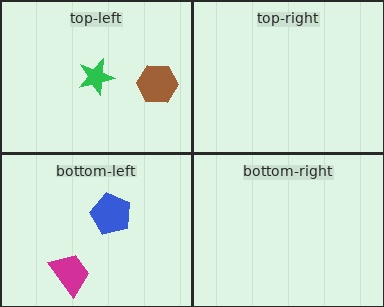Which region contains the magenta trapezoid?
The bottom-left region.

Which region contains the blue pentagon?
The bottom-left region.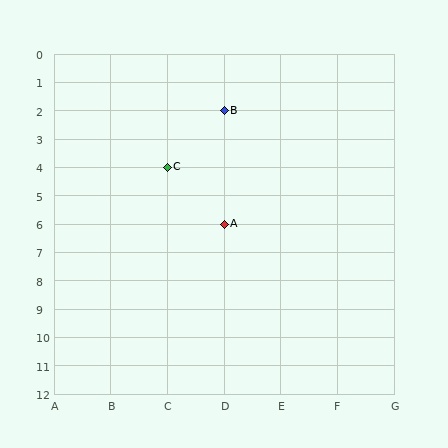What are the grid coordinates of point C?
Point C is at grid coordinates (C, 4).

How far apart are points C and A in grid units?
Points C and A are 1 column and 2 rows apart (about 2.2 grid units diagonally).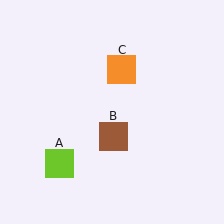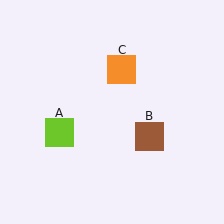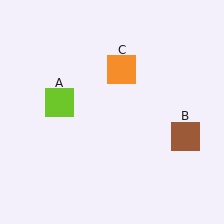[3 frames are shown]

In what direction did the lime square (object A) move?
The lime square (object A) moved up.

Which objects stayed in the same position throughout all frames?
Orange square (object C) remained stationary.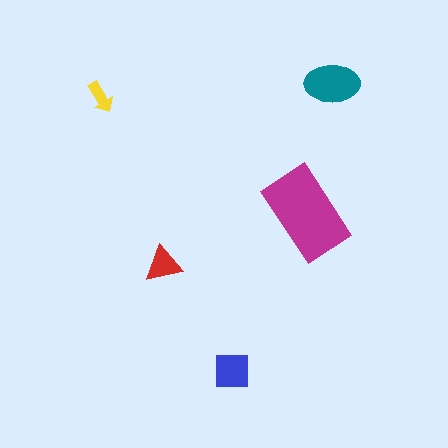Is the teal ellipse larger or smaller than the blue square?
Larger.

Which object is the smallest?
The yellow arrow.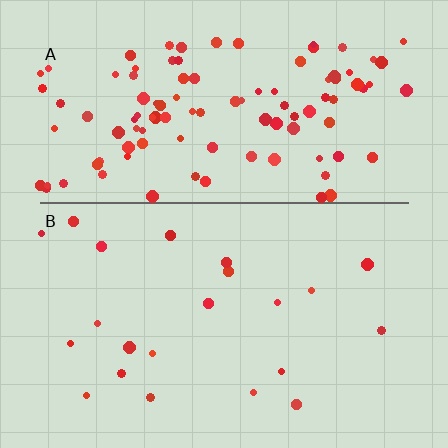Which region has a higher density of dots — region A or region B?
A (the top).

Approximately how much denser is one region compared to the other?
Approximately 5.0× — region A over region B.